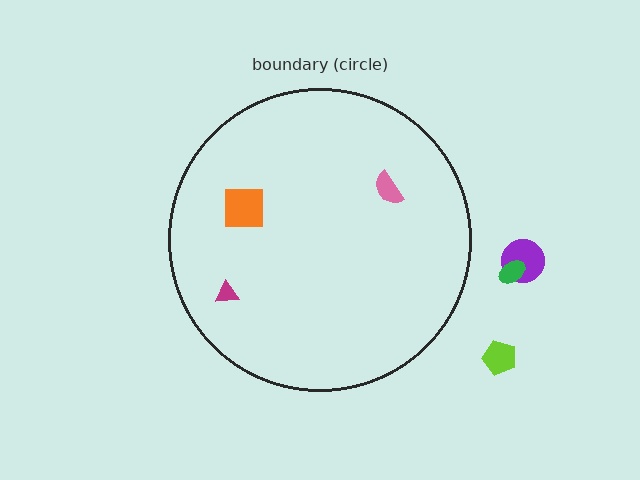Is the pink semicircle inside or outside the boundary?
Inside.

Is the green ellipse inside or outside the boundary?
Outside.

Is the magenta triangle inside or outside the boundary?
Inside.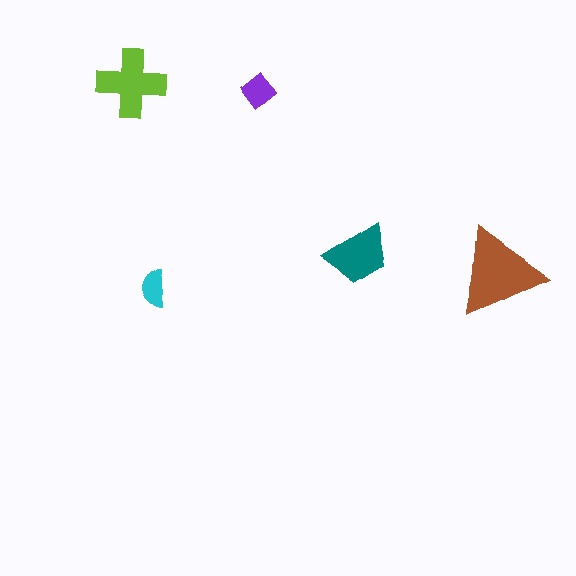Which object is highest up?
The lime cross is topmost.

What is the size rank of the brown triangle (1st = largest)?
1st.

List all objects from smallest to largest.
The cyan semicircle, the purple diamond, the teal trapezoid, the lime cross, the brown triangle.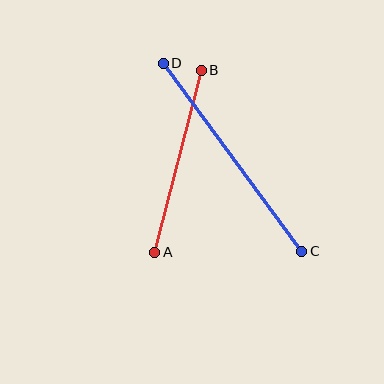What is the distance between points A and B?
The distance is approximately 188 pixels.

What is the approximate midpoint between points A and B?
The midpoint is at approximately (178, 161) pixels.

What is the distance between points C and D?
The distance is approximately 234 pixels.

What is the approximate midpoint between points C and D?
The midpoint is at approximately (233, 157) pixels.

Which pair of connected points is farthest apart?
Points C and D are farthest apart.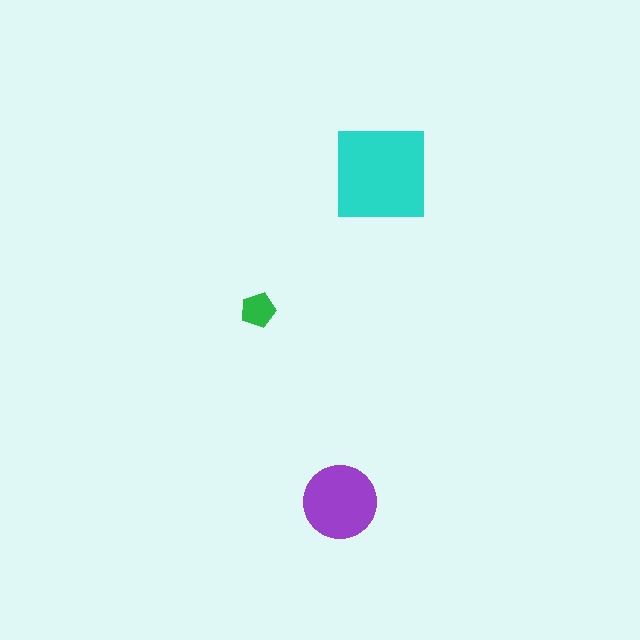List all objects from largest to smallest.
The cyan square, the purple circle, the green pentagon.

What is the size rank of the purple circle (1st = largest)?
2nd.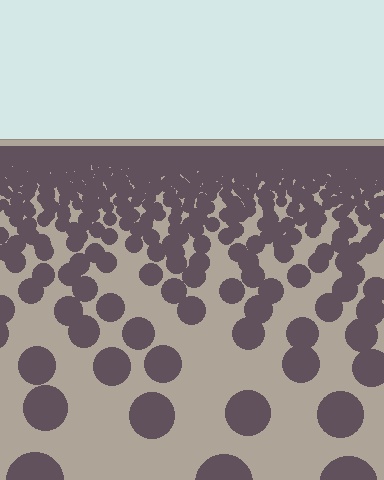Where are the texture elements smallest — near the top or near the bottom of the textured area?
Near the top.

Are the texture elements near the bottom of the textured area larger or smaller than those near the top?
Larger. Near the bottom, elements are closer to the viewer and appear at a bigger on-screen size.